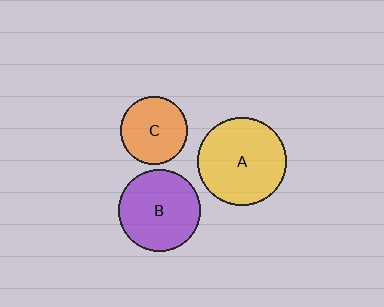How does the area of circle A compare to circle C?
Approximately 1.7 times.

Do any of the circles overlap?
No, none of the circles overlap.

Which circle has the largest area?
Circle A (yellow).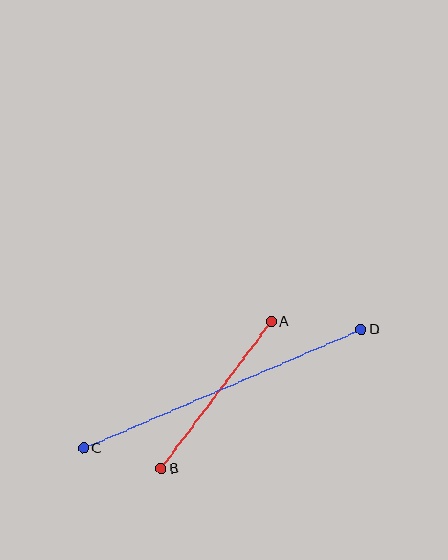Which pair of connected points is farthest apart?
Points C and D are farthest apart.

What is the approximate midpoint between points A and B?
The midpoint is at approximately (216, 395) pixels.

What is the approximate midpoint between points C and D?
The midpoint is at approximately (222, 389) pixels.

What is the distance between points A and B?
The distance is approximately 184 pixels.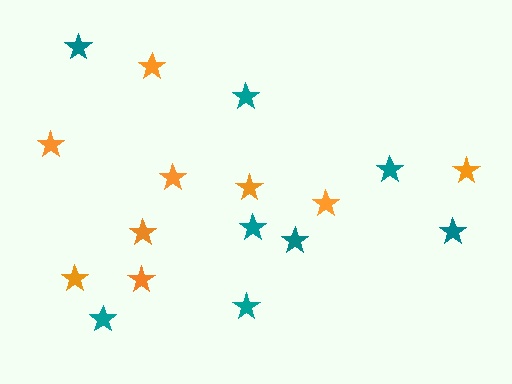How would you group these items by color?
There are 2 groups: one group of teal stars (8) and one group of orange stars (9).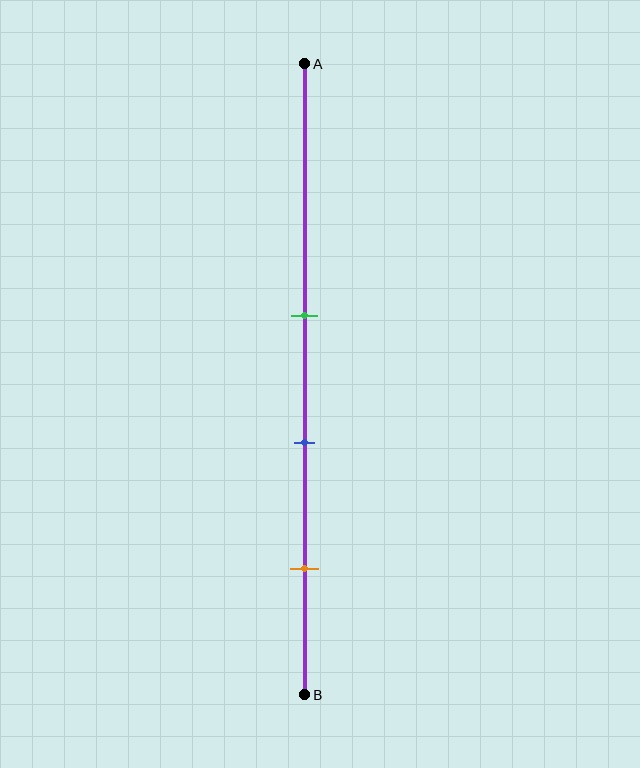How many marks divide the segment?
There are 3 marks dividing the segment.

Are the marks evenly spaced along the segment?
Yes, the marks are approximately evenly spaced.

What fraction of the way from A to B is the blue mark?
The blue mark is approximately 60% (0.6) of the way from A to B.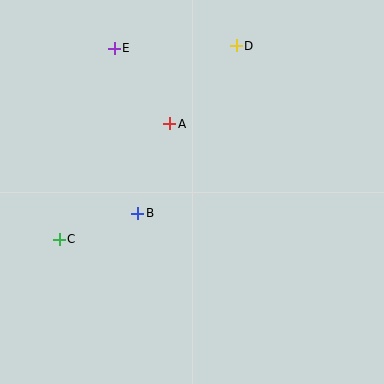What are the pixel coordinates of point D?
Point D is at (236, 46).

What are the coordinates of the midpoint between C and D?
The midpoint between C and D is at (148, 143).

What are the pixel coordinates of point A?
Point A is at (170, 124).